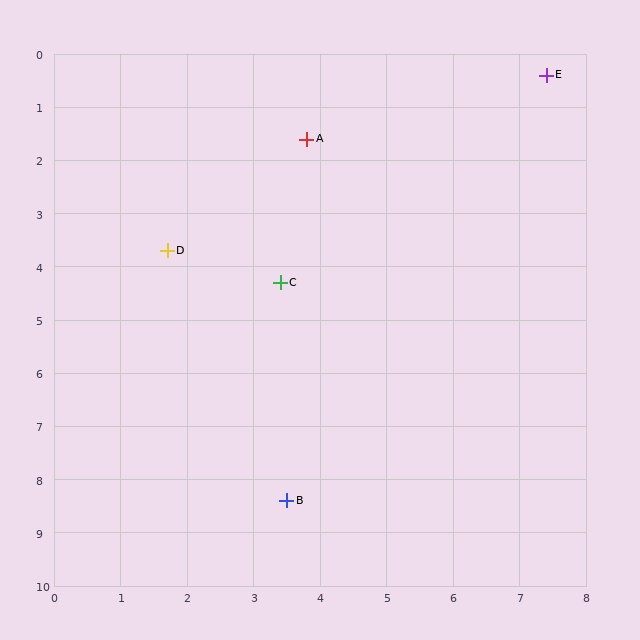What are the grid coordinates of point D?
Point D is at approximately (1.7, 3.7).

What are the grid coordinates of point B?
Point B is at approximately (3.5, 8.4).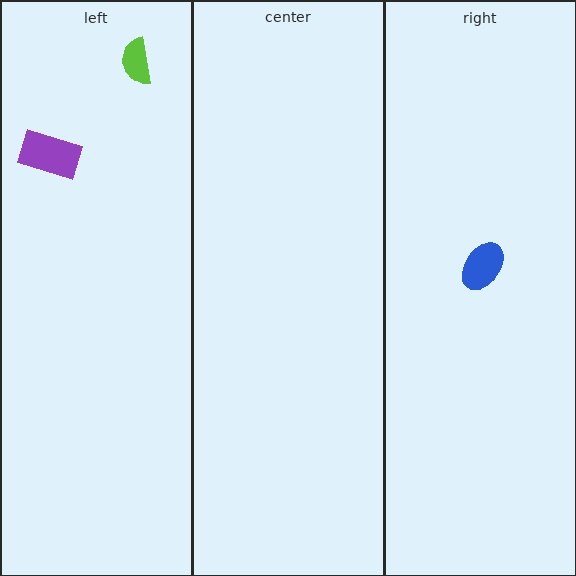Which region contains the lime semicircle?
The left region.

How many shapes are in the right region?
1.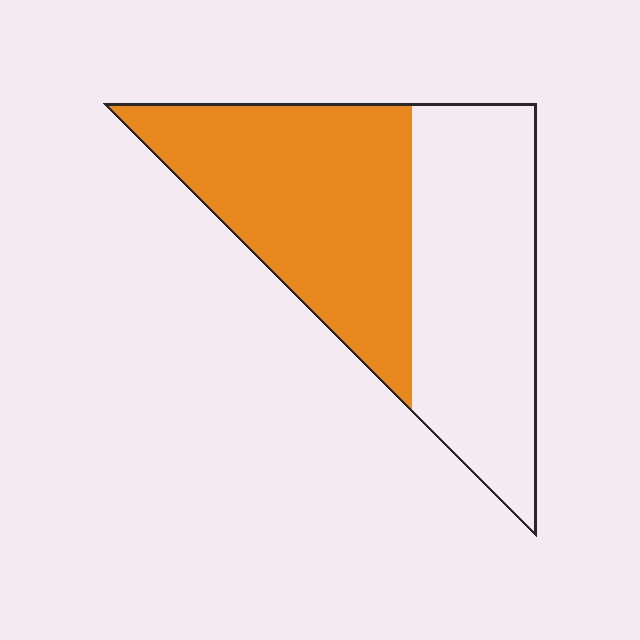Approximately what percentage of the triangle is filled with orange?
Approximately 50%.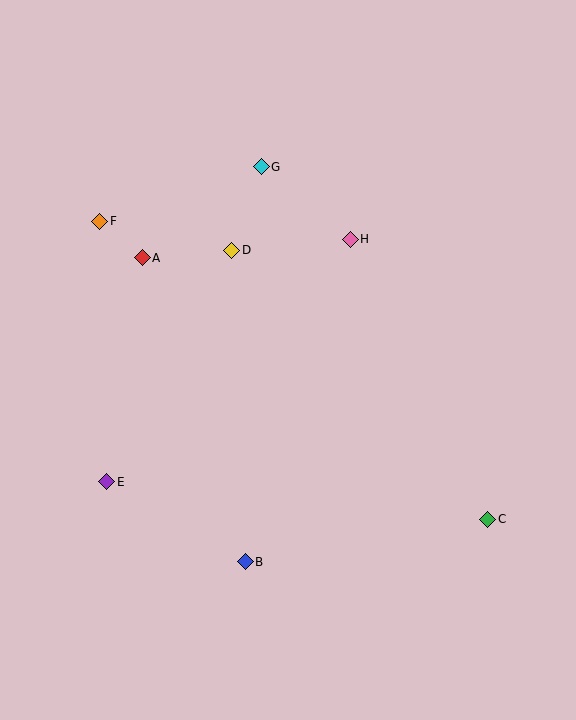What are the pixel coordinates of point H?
Point H is at (350, 239).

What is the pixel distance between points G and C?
The distance between G and C is 419 pixels.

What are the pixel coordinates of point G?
Point G is at (261, 167).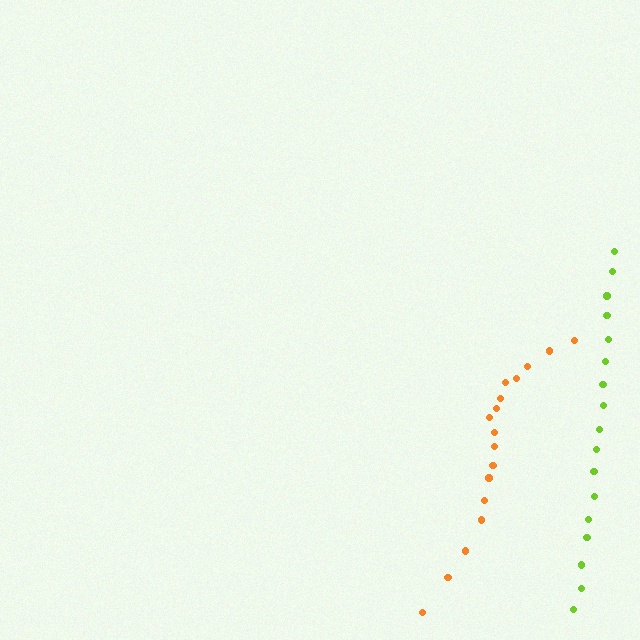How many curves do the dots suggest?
There are 2 distinct paths.